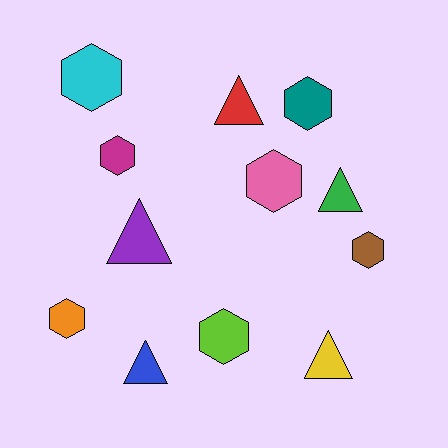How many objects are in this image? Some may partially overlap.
There are 12 objects.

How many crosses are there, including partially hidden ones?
There are no crosses.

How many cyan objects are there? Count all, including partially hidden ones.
There is 1 cyan object.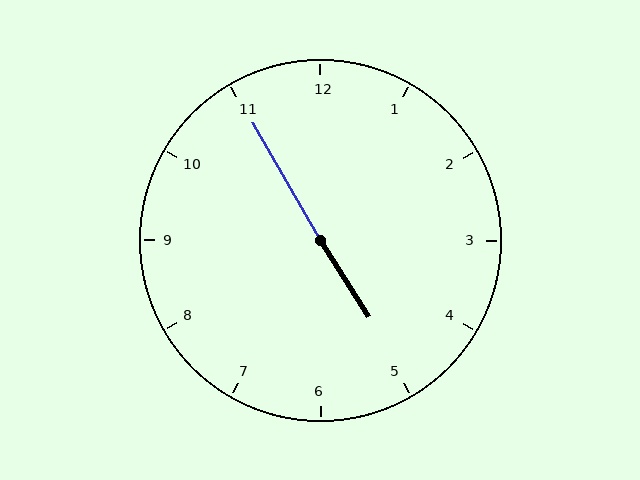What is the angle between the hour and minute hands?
Approximately 178 degrees.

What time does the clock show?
4:55.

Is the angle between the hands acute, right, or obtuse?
It is obtuse.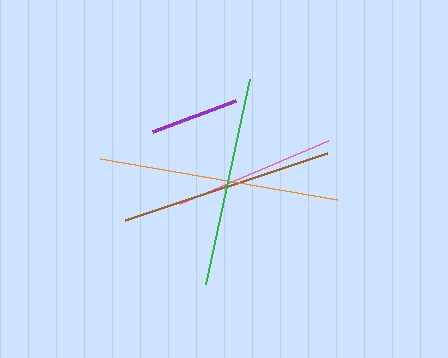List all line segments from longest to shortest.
From longest to shortest: orange, brown, green, pink, purple.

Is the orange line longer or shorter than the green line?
The orange line is longer than the green line.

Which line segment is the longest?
The orange line is the longest at approximately 241 pixels.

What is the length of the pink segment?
The pink segment is approximately 160 pixels long.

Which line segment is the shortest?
The purple line is the shortest at approximately 89 pixels.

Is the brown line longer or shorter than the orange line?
The orange line is longer than the brown line.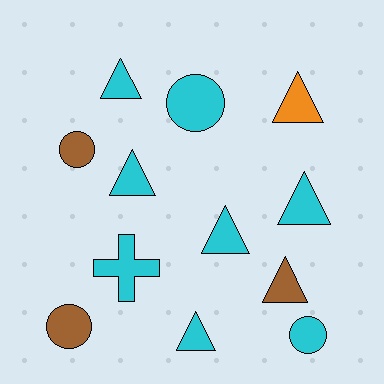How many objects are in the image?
There are 12 objects.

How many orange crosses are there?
There are no orange crosses.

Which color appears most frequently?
Cyan, with 8 objects.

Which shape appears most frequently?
Triangle, with 7 objects.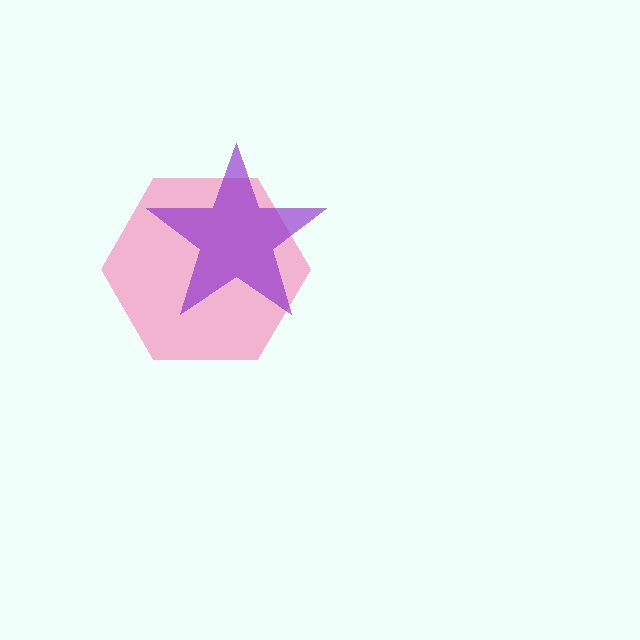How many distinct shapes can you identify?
There are 2 distinct shapes: a pink hexagon, a purple star.